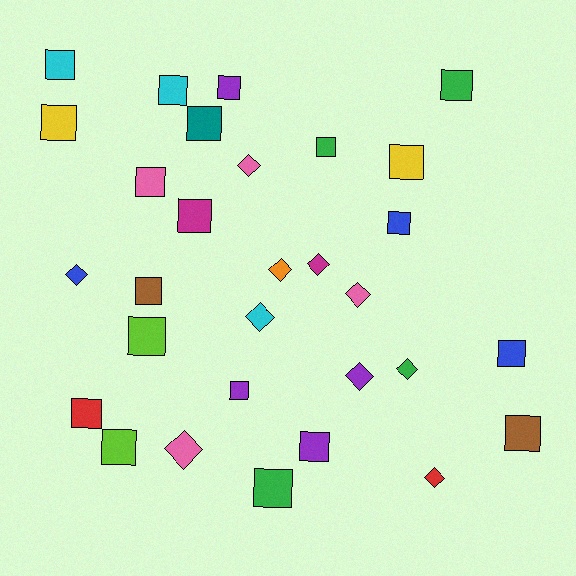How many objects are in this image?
There are 30 objects.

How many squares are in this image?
There are 20 squares.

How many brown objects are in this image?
There are 2 brown objects.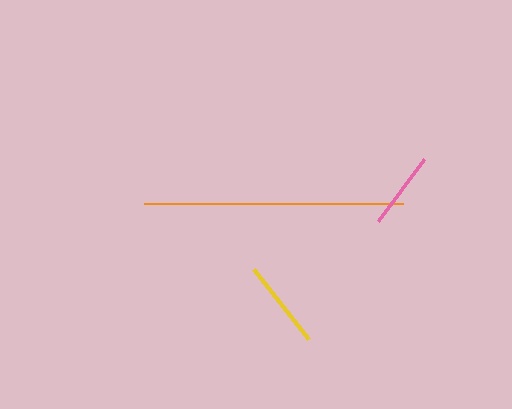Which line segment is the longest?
The orange line is the longest at approximately 260 pixels.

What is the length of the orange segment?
The orange segment is approximately 260 pixels long.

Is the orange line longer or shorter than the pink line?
The orange line is longer than the pink line.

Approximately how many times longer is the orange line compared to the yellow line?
The orange line is approximately 2.9 times the length of the yellow line.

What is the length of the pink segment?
The pink segment is approximately 77 pixels long.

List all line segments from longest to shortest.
From longest to shortest: orange, yellow, pink.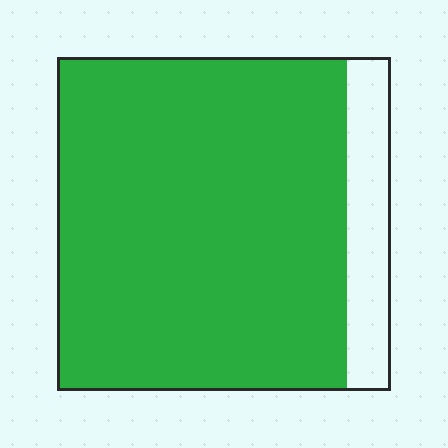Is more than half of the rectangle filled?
Yes.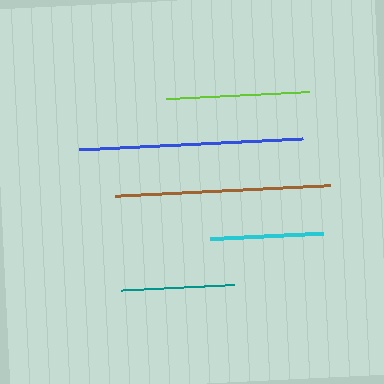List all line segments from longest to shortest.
From longest to shortest: blue, brown, lime, cyan, teal.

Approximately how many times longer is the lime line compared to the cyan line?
The lime line is approximately 1.3 times the length of the cyan line.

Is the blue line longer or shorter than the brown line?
The blue line is longer than the brown line.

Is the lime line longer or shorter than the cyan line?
The lime line is longer than the cyan line.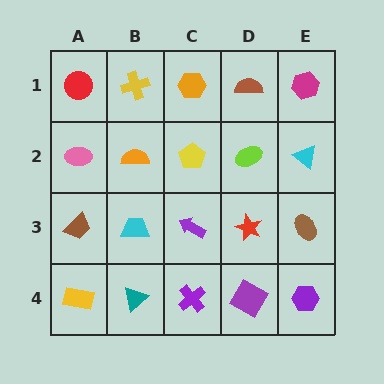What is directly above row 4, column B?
A cyan trapezoid.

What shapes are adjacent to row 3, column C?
A yellow pentagon (row 2, column C), a purple cross (row 4, column C), a cyan trapezoid (row 3, column B), a red star (row 3, column D).